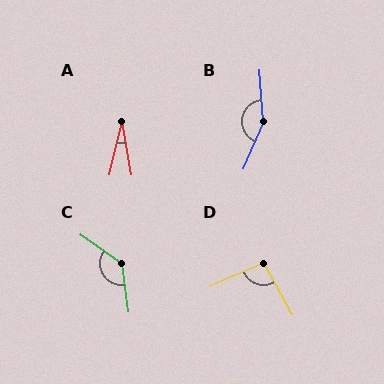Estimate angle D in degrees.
Approximately 95 degrees.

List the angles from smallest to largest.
A (24°), D (95°), C (133°), B (153°).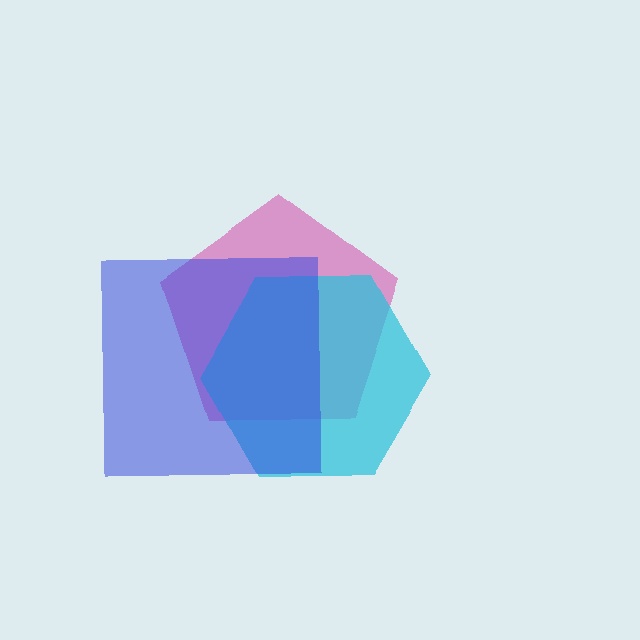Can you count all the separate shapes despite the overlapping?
Yes, there are 3 separate shapes.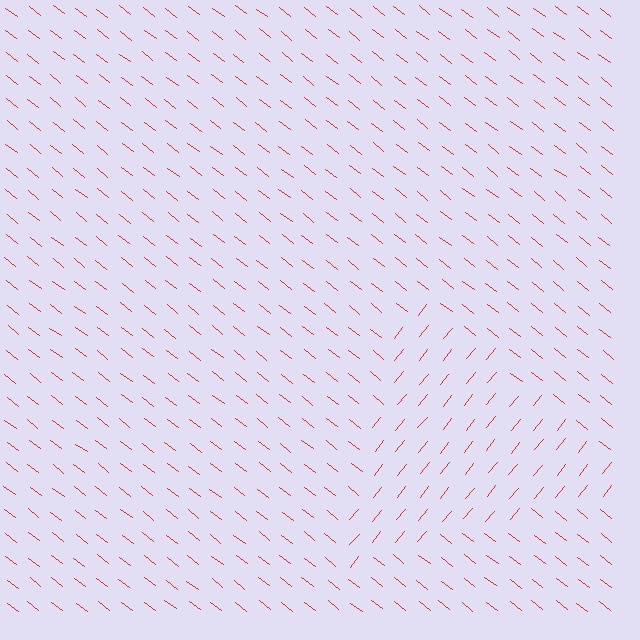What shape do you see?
I see a triangle.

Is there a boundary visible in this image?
Yes, there is a texture boundary formed by a change in line orientation.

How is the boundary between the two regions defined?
The boundary is defined purely by a change in line orientation (approximately 89 degrees difference). All lines are the same color and thickness.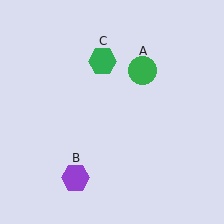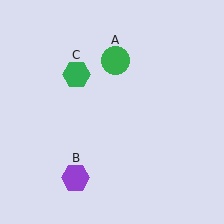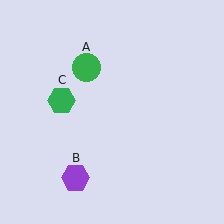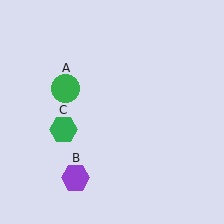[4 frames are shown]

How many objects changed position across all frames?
2 objects changed position: green circle (object A), green hexagon (object C).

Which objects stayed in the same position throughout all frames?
Purple hexagon (object B) remained stationary.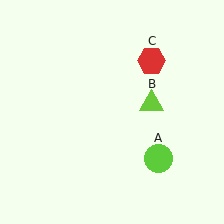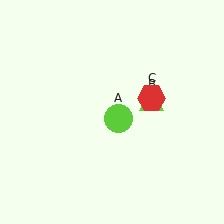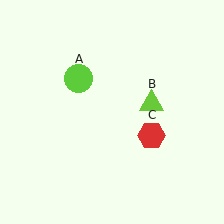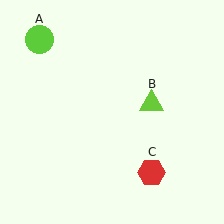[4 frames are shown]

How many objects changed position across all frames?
2 objects changed position: lime circle (object A), red hexagon (object C).